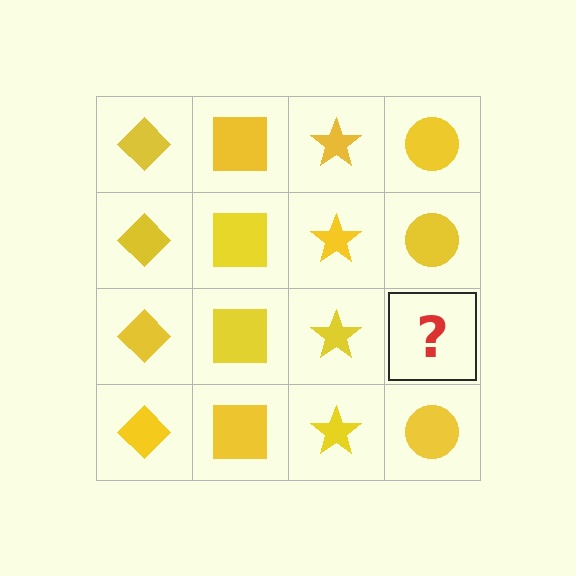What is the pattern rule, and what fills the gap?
The rule is that each column has a consistent shape. The gap should be filled with a yellow circle.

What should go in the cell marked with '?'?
The missing cell should contain a yellow circle.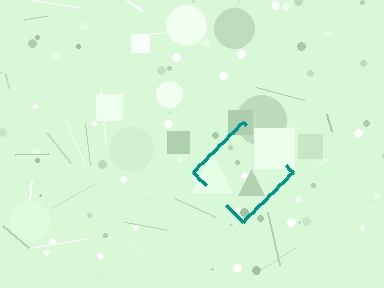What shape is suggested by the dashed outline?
The dashed outline suggests a diamond.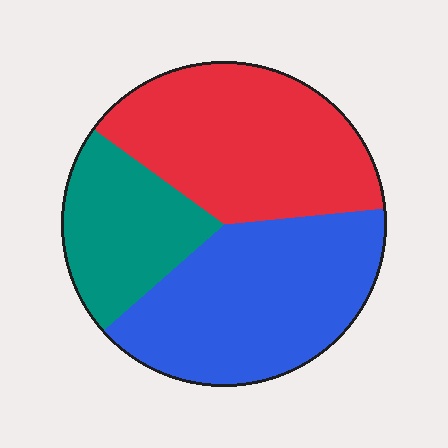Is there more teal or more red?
Red.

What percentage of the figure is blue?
Blue takes up between a quarter and a half of the figure.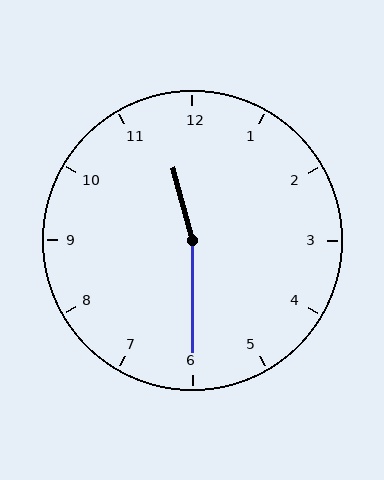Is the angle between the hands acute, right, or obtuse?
It is obtuse.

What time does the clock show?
11:30.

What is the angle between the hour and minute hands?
Approximately 165 degrees.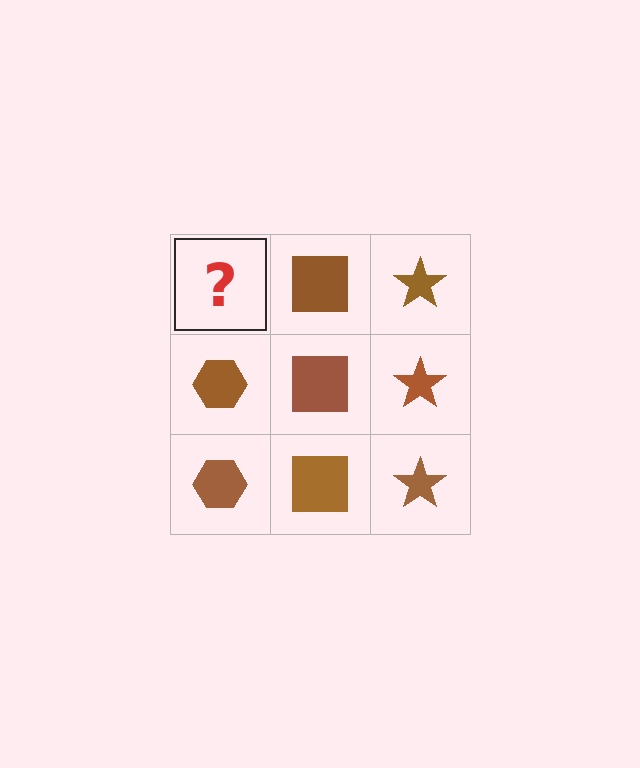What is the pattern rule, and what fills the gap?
The rule is that each column has a consistent shape. The gap should be filled with a brown hexagon.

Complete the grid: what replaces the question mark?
The question mark should be replaced with a brown hexagon.